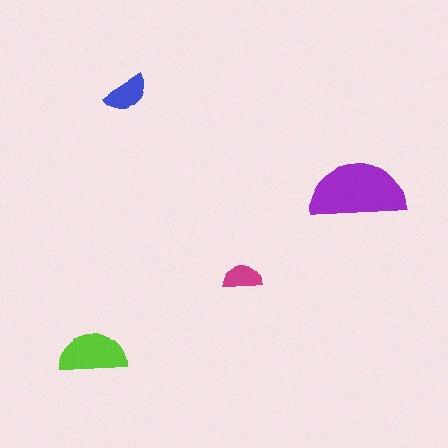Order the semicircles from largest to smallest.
the purple one, the lime one, the blue one, the magenta one.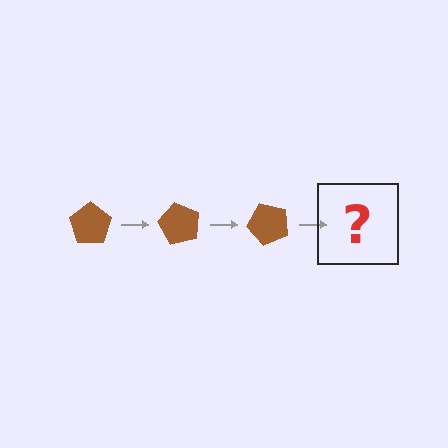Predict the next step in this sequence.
The next step is a brown pentagon rotated 180 degrees.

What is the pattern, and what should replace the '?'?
The pattern is that the pentagon rotates 60 degrees each step. The '?' should be a brown pentagon rotated 180 degrees.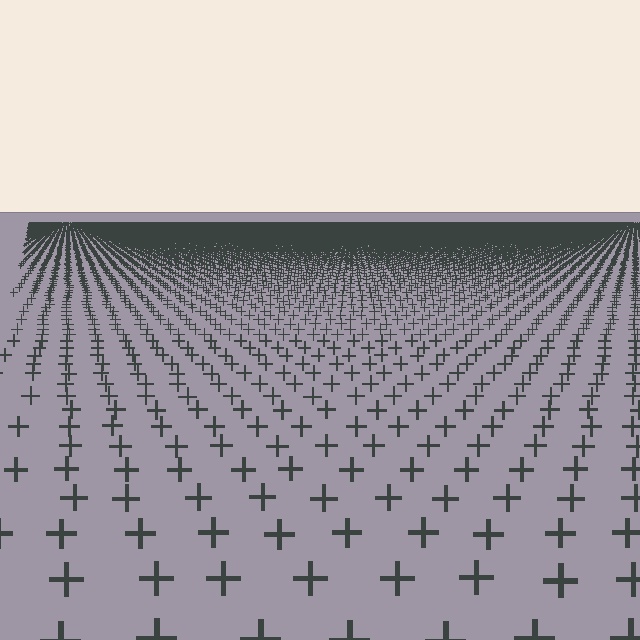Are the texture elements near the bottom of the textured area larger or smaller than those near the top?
Larger. Near the bottom, elements are closer to the viewer and appear at a bigger on-screen size.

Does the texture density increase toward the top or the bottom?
Density increases toward the top.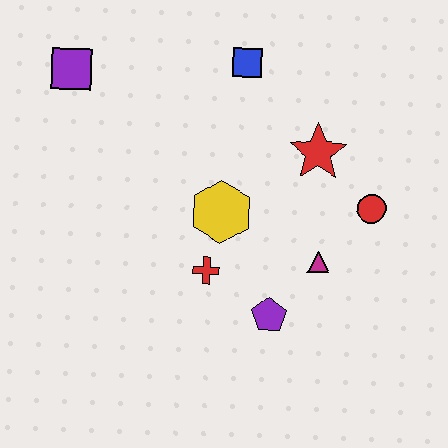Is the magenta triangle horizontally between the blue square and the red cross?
No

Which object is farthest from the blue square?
The purple pentagon is farthest from the blue square.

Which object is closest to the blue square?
The red star is closest to the blue square.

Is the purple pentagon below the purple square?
Yes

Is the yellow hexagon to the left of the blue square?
Yes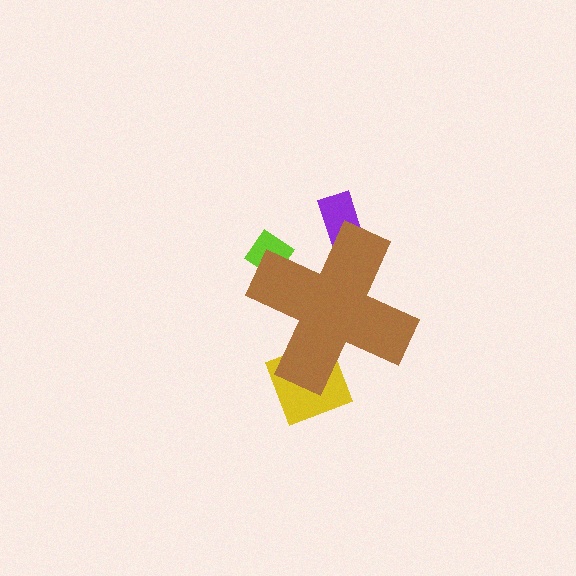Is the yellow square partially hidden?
Yes, the yellow square is partially hidden behind the brown cross.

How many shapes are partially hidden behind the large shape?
3 shapes are partially hidden.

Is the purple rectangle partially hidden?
Yes, the purple rectangle is partially hidden behind the brown cross.